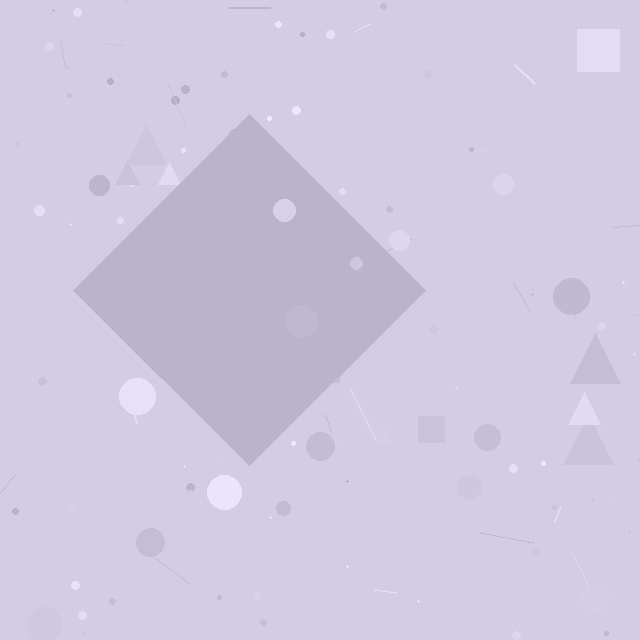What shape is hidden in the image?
A diamond is hidden in the image.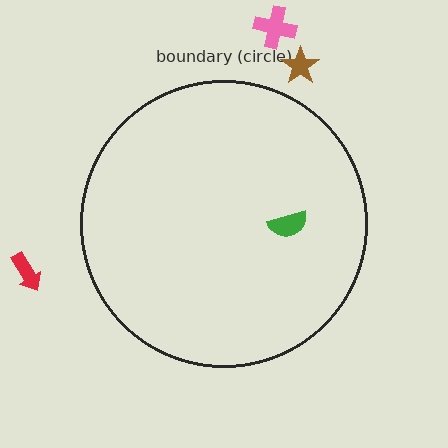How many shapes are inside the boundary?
1 inside, 3 outside.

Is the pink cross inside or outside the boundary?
Outside.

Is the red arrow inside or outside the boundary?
Outside.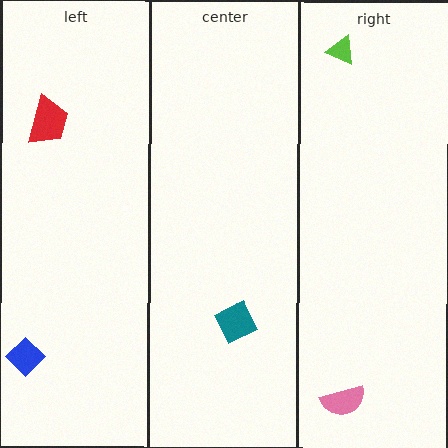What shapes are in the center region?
The teal square.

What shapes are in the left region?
The blue diamond, the red trapezoid.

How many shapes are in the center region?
1.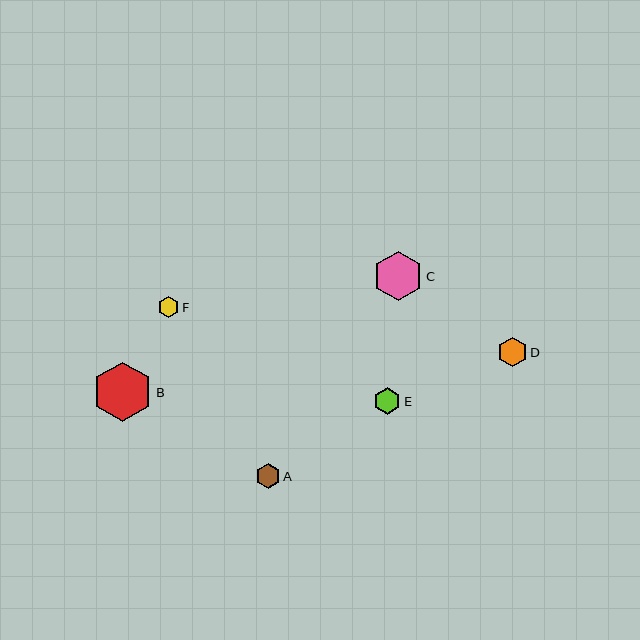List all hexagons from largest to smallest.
From largest to smallest: B, C, D, E, A, F.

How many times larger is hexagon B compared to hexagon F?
Hexagon B is approximately 2.8 times the size of hexagon F.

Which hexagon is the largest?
Hexagon B is the largest with a size of approximately 60 pixels.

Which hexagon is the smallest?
Hexagon F is the smallest with a size of approximately 21 pixels.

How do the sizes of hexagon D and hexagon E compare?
Hexagon D and hexagon E are approximately the same size.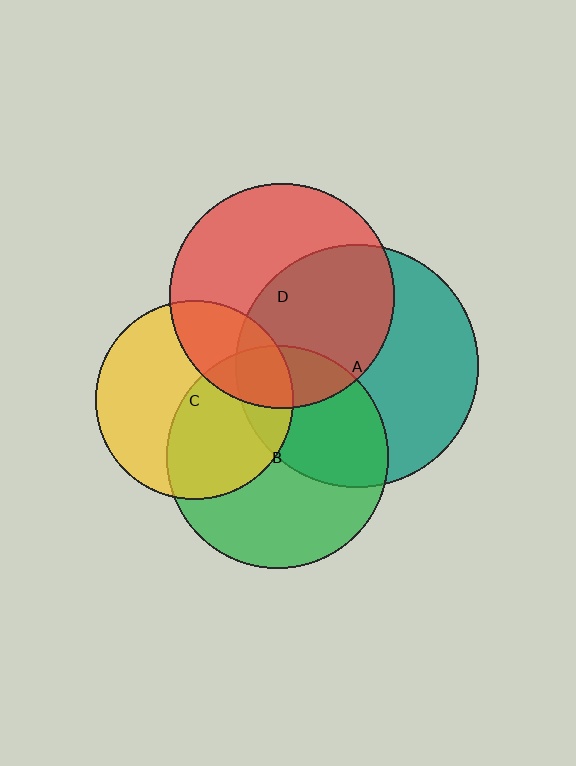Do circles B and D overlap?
Yes.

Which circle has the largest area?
Circle A (teal).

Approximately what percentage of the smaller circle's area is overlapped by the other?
Approximately 15%.